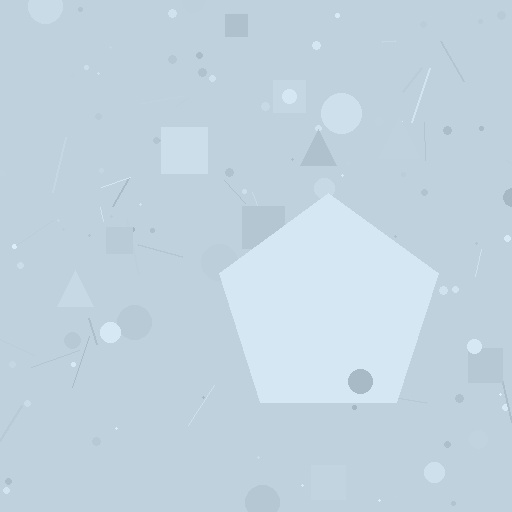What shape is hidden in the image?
A pentagon is hidden in the image.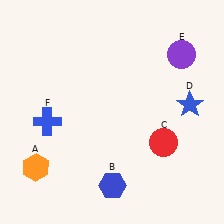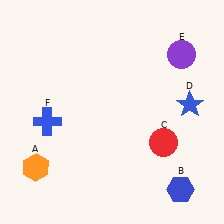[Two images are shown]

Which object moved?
The blue hexagon (B) moved right.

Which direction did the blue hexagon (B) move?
The blue hexagon (B) moved right.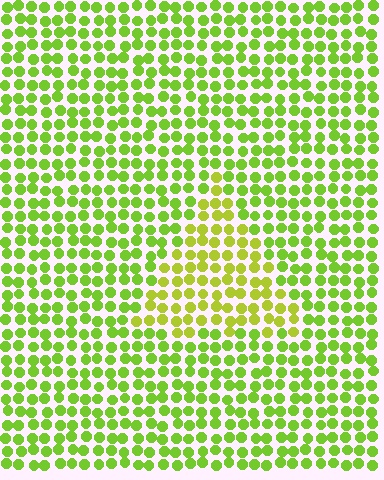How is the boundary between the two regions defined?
The boundary is defined purely by a slight shift in hue (about 22 degrees). Spacing, size, and orientation are identical on both sides.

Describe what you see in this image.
The image is filled with small lime elements in a uniform arrangement. A triangle-shaped region is visible where the elements are tinted to a slightly different hue, forming a subtle color boundary.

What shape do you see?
I see a triangle.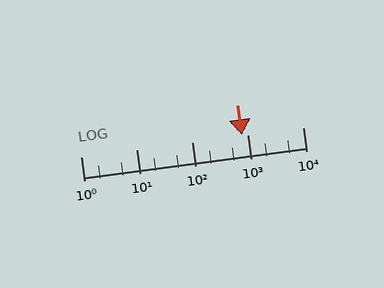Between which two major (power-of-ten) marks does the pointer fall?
The pointer is between 100 and 1000.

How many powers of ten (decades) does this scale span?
The scale spans 4 decades, from 1 to 10000.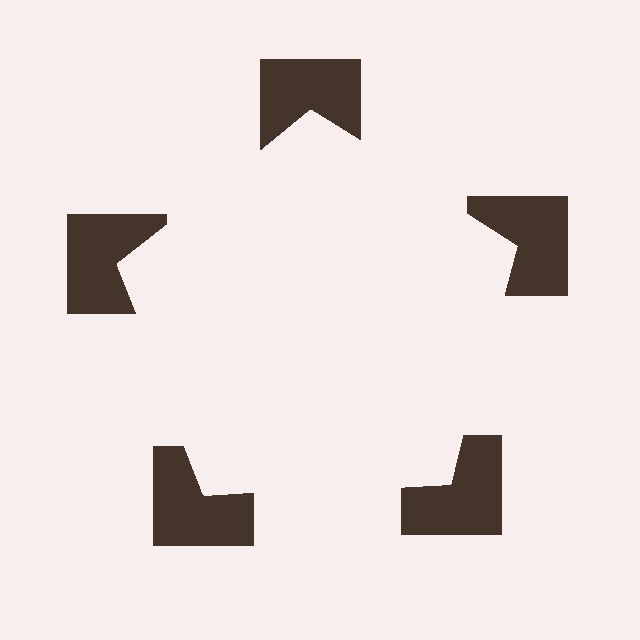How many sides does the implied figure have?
5 sides.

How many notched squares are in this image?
There are 5 — one at each vertex of the illusory pentagon.